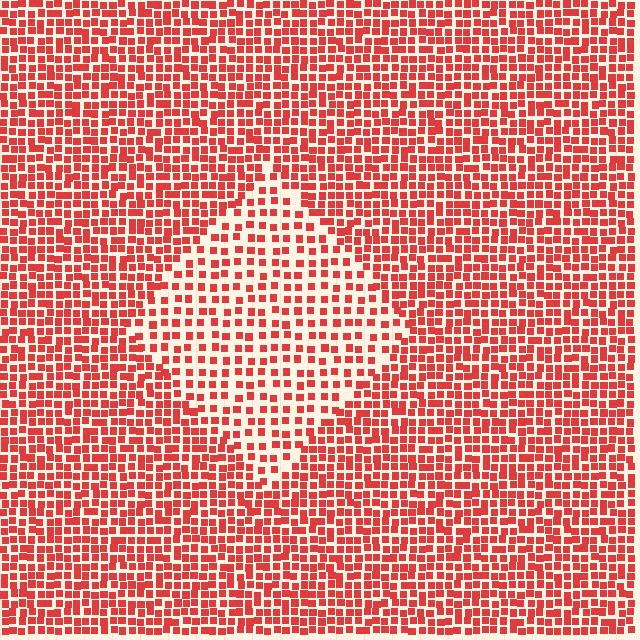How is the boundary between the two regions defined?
The boundary is defined by a change in element density (approximately 1.8x ratio). All elements are the same color, size, and shape.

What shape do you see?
I see a diamond.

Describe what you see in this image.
The image contains small red elements arranged at two different densities. A diamond-shaped region is visible where the elements are less densely packed than the surrounding area.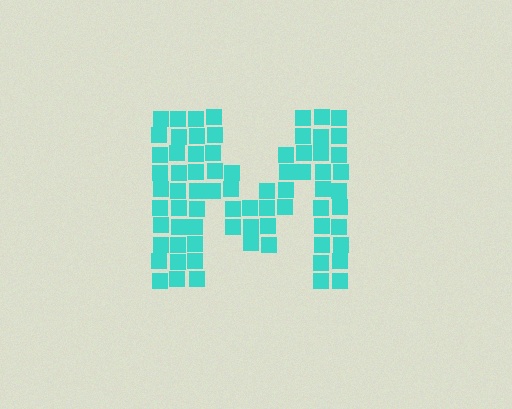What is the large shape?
The large shape is the letter M.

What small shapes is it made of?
It is made of small squares.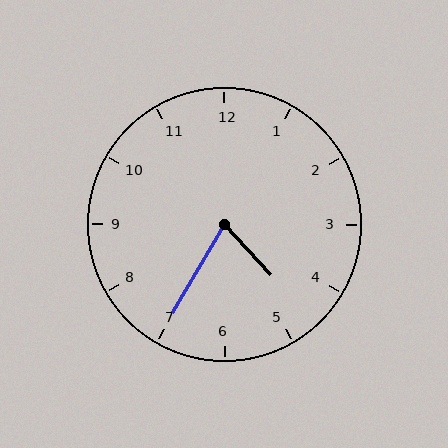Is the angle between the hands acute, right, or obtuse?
It is acute.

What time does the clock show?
4:35.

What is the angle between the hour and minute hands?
Approximately 72 degrees.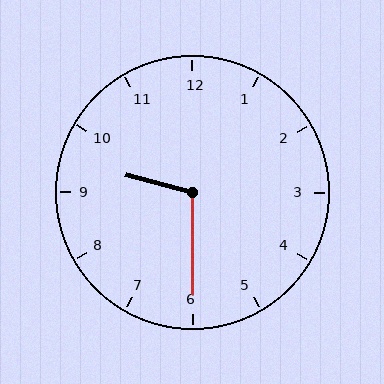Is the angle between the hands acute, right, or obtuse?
It is obtuse.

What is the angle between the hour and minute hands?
Approximately 105 degrees.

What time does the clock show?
9:30.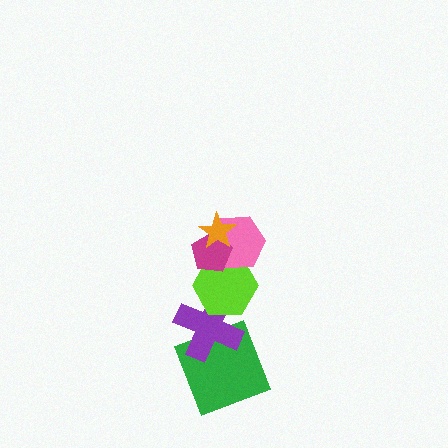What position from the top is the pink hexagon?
The pink hexagon is 3rd from the top.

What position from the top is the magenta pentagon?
The magenta pentagon is 2nd from the top.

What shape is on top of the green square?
The purple cross is on top of the green square.